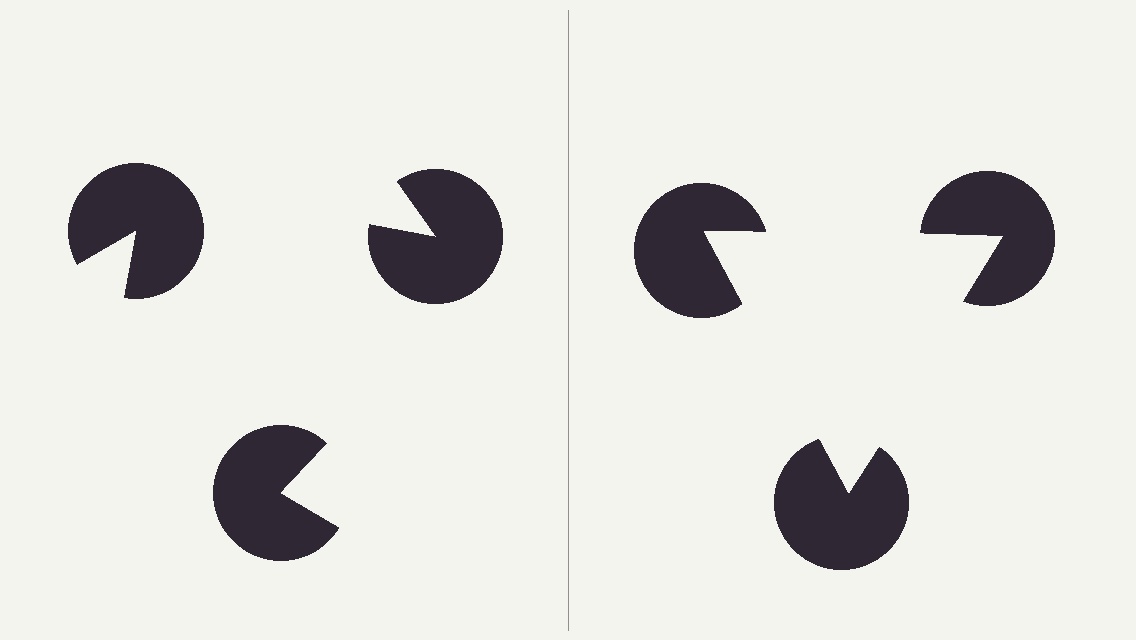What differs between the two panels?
The pac-man discs are positioned identically on both sides; only the wedge orientations differ. On the right they align to a triangle; on the left they are misaligned.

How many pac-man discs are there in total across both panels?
6 — 3 on each side.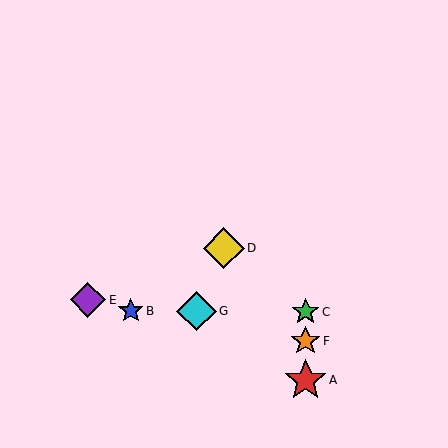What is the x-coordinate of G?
Object G is at x≈196.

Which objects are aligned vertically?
Objects A, C, F are aligned vertically.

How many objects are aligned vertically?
3 objects (A, C, F) are aligned vertically.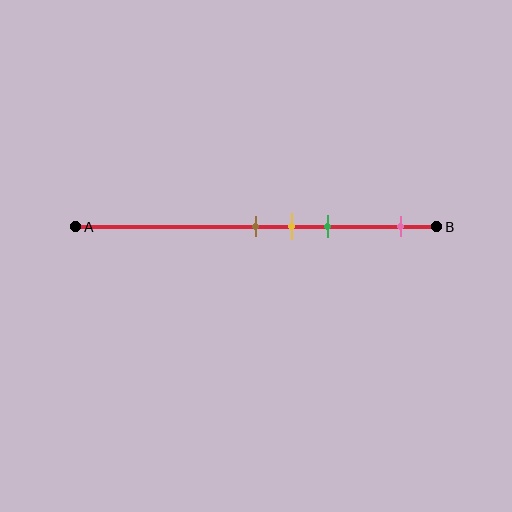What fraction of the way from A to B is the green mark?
The green mark is approximately 70% (0.7) of the way from A to B.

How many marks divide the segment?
There are 4 marks dividing the segment.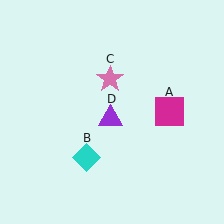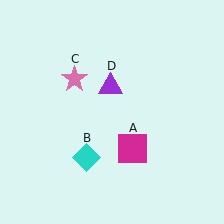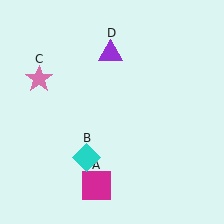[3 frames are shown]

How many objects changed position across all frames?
3 objects changed position: magenta square (object A), pink star (object C), purple triangle (object D).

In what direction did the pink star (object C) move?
The pink star (object C) moved left.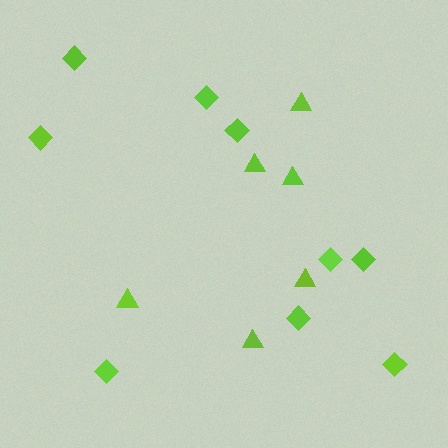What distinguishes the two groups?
There are 2 groups: one group of diamonds (9) and one group of triangles (6).